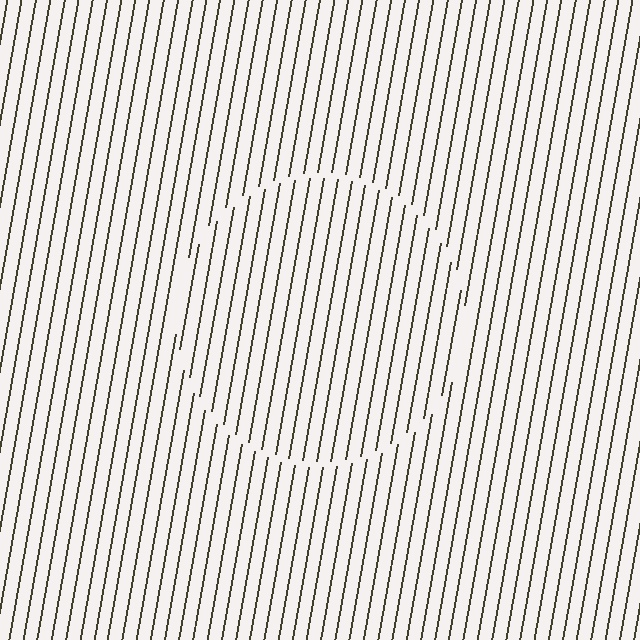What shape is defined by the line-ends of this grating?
An illusory circle. The interior of the shape contains the same grating, shifted by half a period — the contour is defined by the phase discontinuity where line-ends from the inner and outer gratings abut.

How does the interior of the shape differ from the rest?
The interior of the shape contains the same grating, shifted by half a period — the contour is defined by the phase discontinuity where line-ends from the inner and outer gratings abut.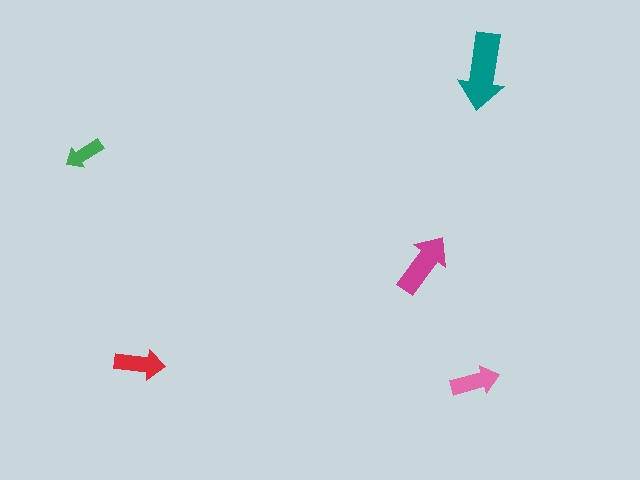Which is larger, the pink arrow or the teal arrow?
The teal one.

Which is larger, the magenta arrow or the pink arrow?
The magenta one.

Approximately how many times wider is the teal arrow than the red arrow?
About 1.5 times wider.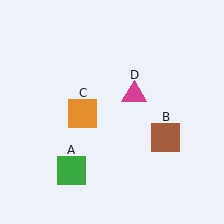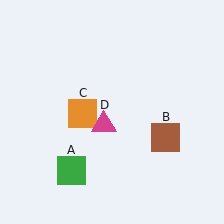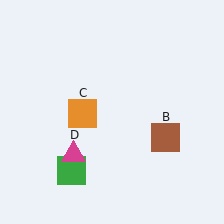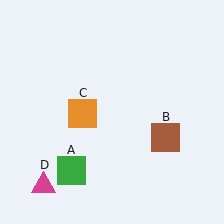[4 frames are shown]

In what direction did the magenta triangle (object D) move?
The magenta triangle (object D) moved down and to the left.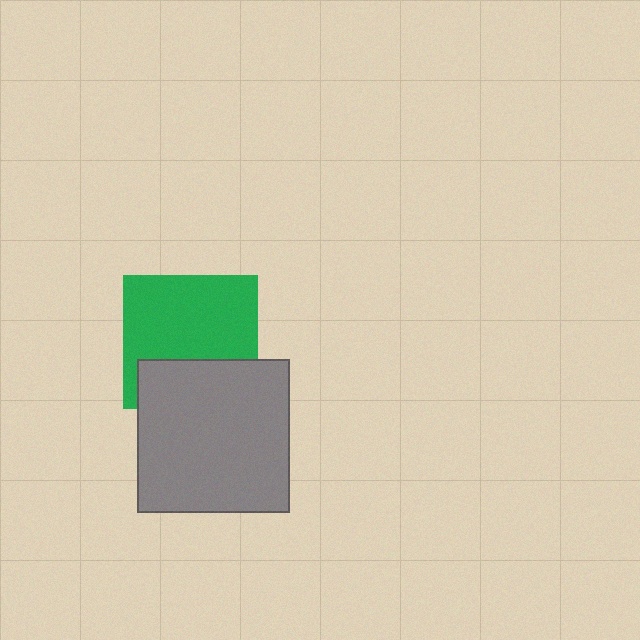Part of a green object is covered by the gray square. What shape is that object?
It is a square.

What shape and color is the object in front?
The object in front is a gray square.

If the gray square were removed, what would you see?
You would see the complete green square.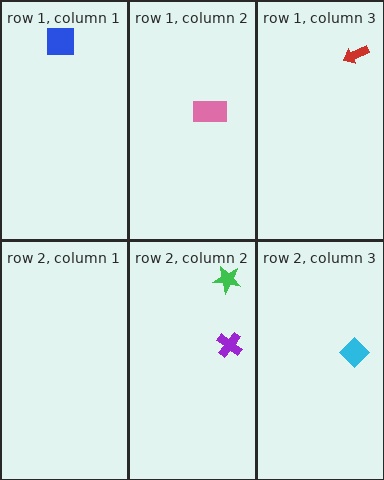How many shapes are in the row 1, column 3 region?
1.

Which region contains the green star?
The row 2, column 2 region.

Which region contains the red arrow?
The row 1, column 3 region.